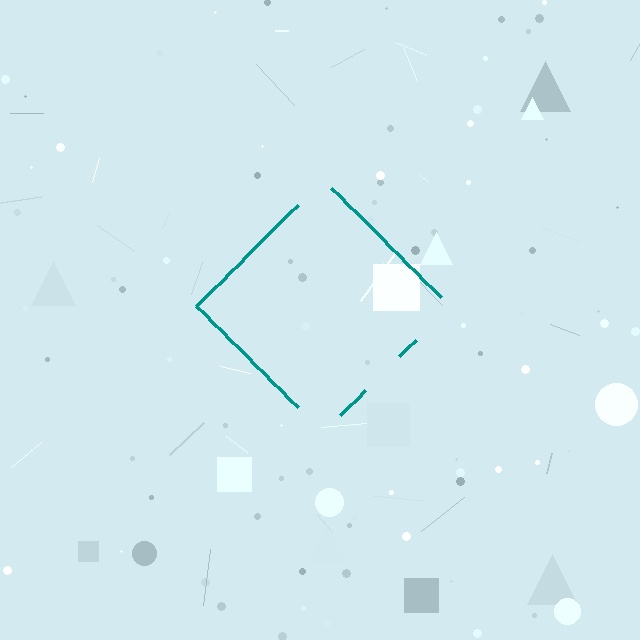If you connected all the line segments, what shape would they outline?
They would outline a diamond.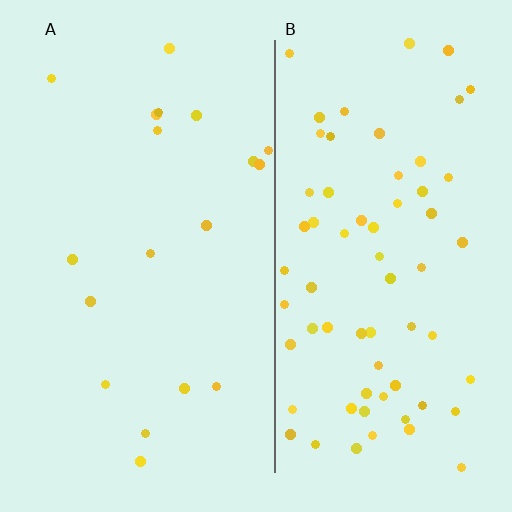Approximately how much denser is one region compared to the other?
Approximately 3.6× — region B over region A.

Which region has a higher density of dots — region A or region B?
B (the right).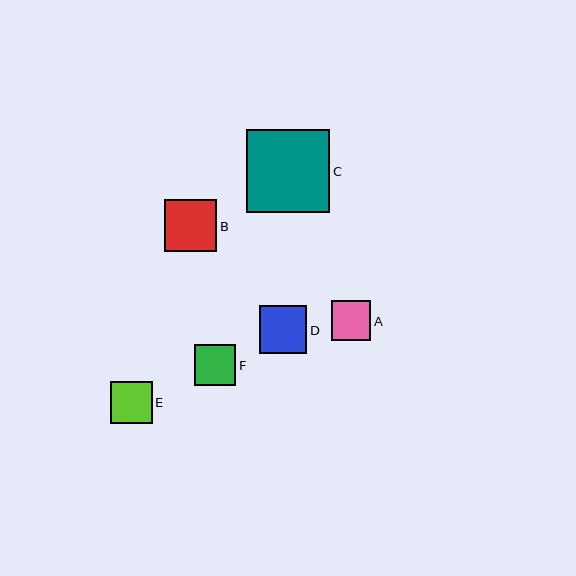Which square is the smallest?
Square A is the smallest with a size of approximately 39 pixels.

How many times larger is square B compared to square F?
Square B is approximately 1.3 times the size of square F.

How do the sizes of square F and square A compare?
Square F and square A are approximately the same size.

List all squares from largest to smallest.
From largest to smallest: C, B, D, E, F, A.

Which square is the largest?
Square C is the largest with a size of approximately 83 pixels.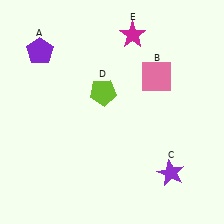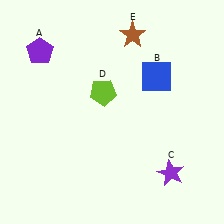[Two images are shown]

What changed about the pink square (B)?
In Image 1, B is pink. In Image 2, it changed to blue.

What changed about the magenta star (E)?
In Image 1, E is magenta. In Image 2, it changed to brown.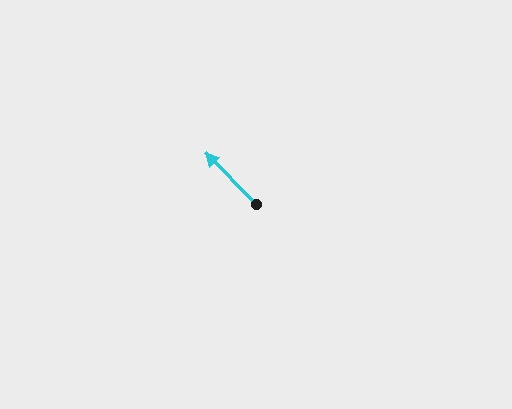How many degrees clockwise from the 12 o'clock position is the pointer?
Approximately 316 degrees.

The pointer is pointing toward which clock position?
Roughly 11 o'clock.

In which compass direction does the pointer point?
Northwest.